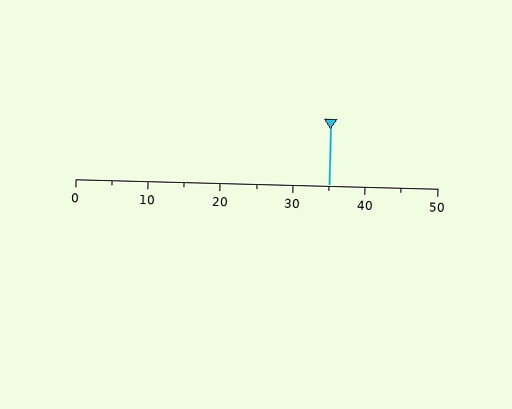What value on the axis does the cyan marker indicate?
The marker indicates approximately 35.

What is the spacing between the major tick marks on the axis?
The major ticks are spaced 10 apart.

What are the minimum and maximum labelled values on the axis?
The axis runs from 0 to 50.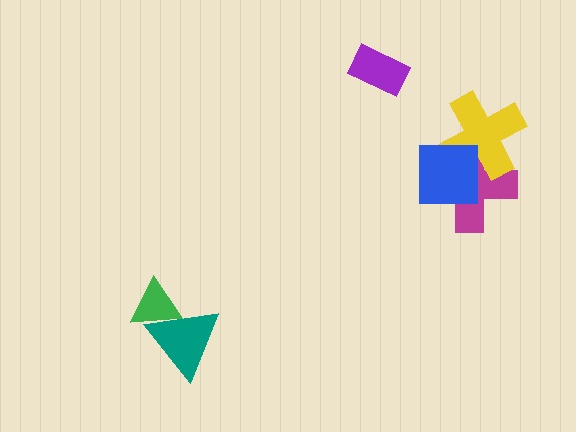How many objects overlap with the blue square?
2 objects overlap with the blue square.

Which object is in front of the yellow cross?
The blue square is in front of the yellow cross.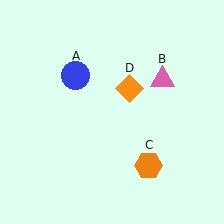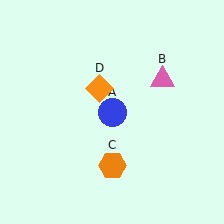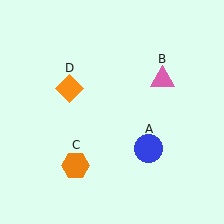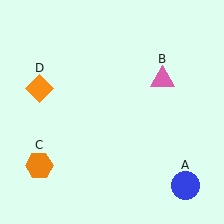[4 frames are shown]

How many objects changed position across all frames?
3 objects changed position: blue circle (object A), orange hexagon (object C), orange diamond (object D).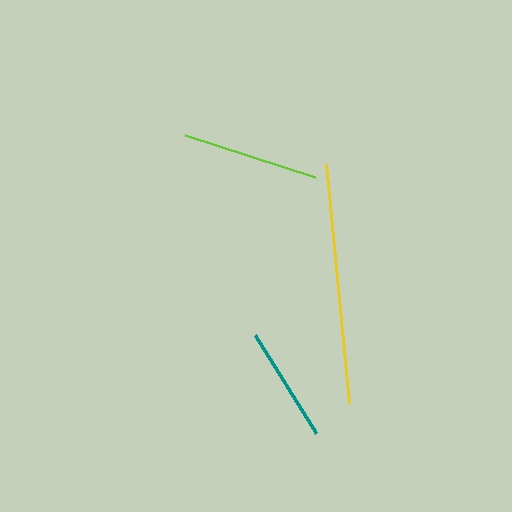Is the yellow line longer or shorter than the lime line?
The yellow line is longer than the lime line.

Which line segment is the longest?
The yellow line is the longest at approximately 240 pixels.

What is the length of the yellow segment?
The yellow segment is approximately 240 pixels long.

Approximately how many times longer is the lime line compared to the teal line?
The lime line is approximately 1.2 times the length of the teal line.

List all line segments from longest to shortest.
From longest to shortest: yellow, lime, teal.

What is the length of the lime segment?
The lime segment is approximately 136 pixels long.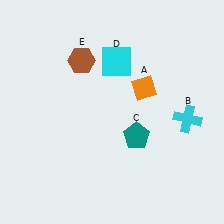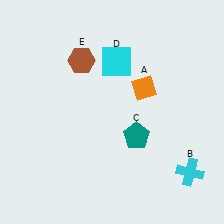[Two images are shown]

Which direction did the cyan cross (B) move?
The cyan cross (B) moved down.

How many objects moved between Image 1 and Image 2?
1 object moved between the two images.